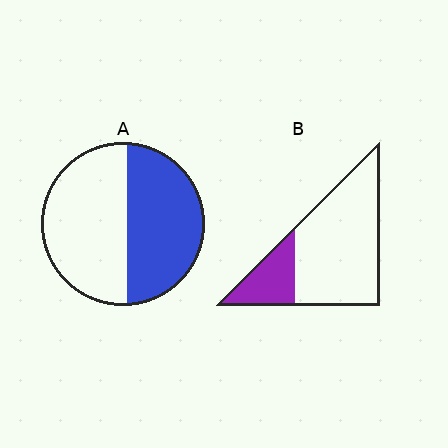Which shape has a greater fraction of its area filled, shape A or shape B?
Shape A.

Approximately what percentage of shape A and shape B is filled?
A is approximately 45% and B is approximately 25%.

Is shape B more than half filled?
No.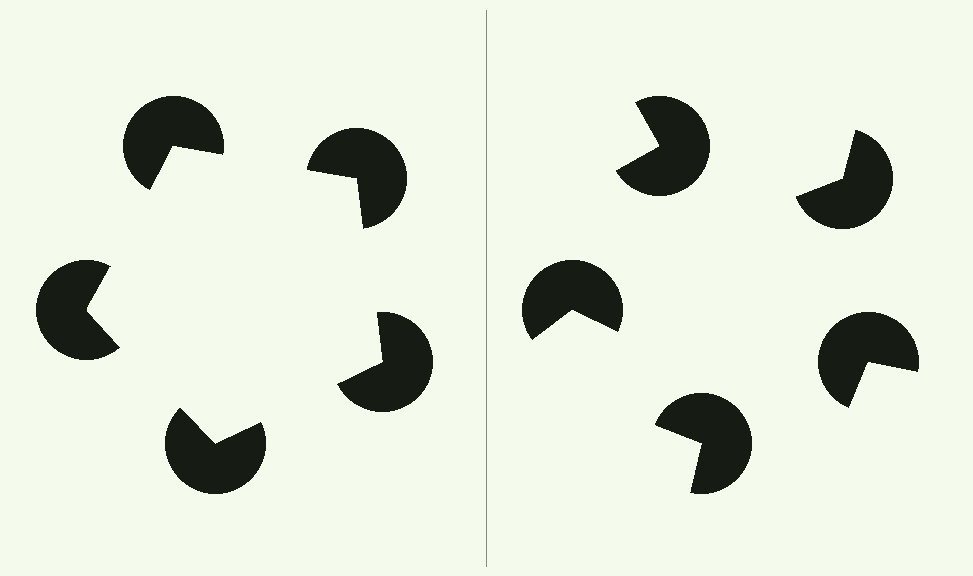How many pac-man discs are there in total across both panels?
10 — 5 on each side.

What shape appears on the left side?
An illusory pentagon.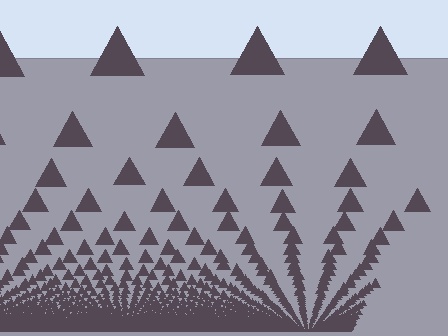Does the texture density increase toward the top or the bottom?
Density increases toward the bottom.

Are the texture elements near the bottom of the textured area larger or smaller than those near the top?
Smaller. The gradient is inverted — elements near the bottom are smaller and denser.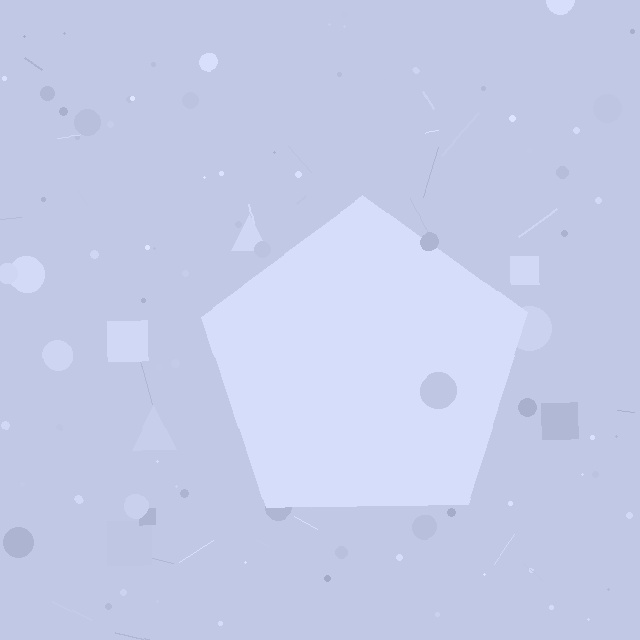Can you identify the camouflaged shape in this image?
The camouflaged shape is a pentagon.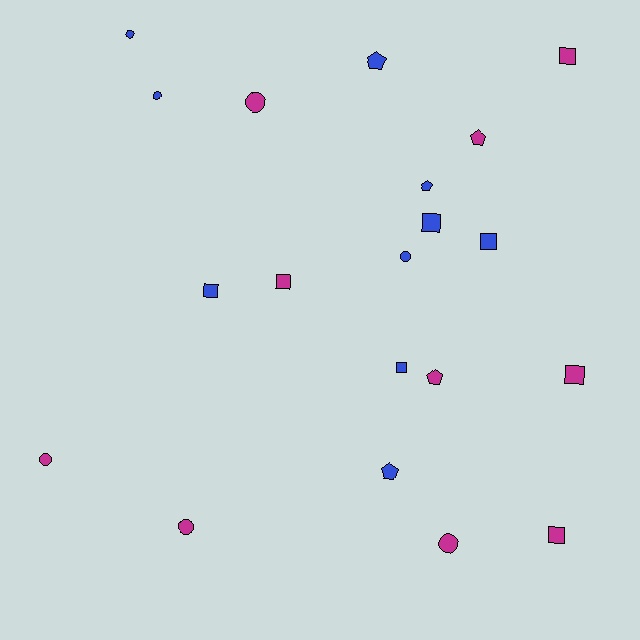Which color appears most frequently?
Magenta, with 10 objects.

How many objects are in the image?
There are 20 objects.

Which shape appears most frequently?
Square, with 8 objects.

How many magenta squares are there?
There are 4 magenta squares.